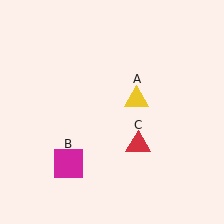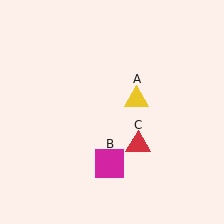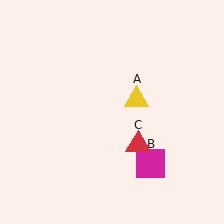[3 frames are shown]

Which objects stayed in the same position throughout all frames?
Yellow triangle (object A) and red triangle (object C) remained stationary.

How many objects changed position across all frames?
1 object changed position: magenta square (object B).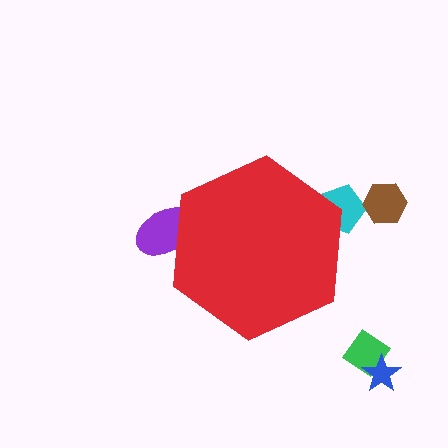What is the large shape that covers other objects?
A red hexagon.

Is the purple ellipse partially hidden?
Yes, the purple ellipse is partially hidden behind the red hexagon.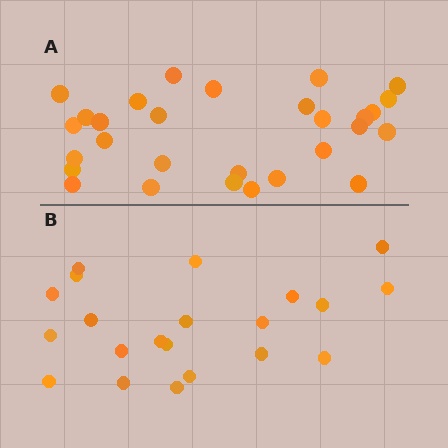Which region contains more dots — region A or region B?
Region A (the top region) has more dots.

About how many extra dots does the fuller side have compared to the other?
Region A has roughly 8 or so more dots than region B.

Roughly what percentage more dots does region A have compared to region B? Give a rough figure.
About 40% more.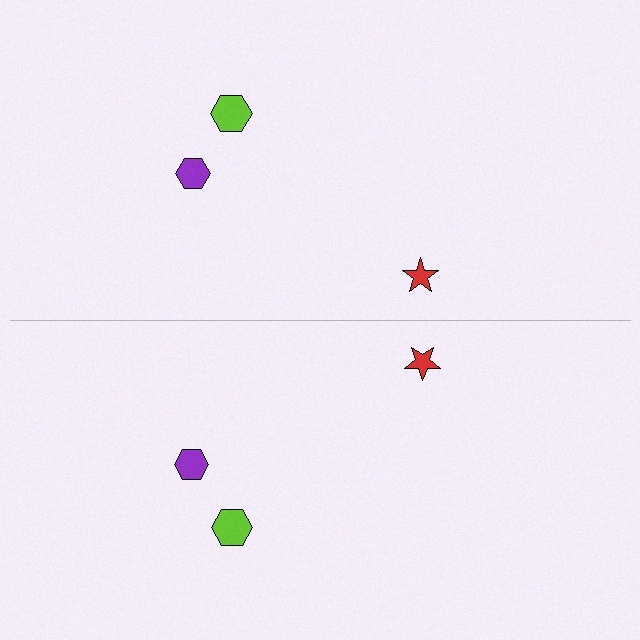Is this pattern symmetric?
Yes, this pattern has bilateral (reflection) symmetry.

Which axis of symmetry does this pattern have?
The pattern has a horizontal axis of symmetry running through the center of the image.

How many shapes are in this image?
There are 6 shapes in this image.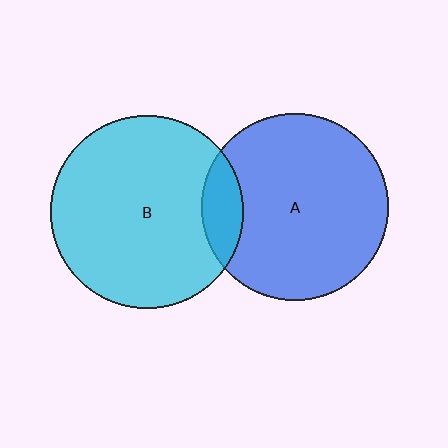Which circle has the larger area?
Circle B (cyan).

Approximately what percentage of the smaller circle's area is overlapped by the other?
Approximately 10%.